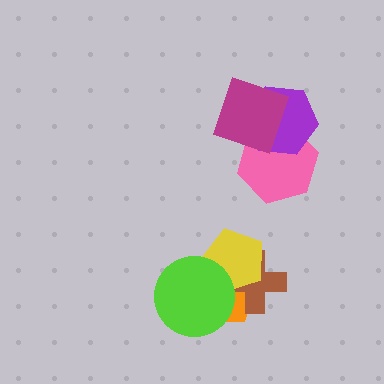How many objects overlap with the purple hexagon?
2 objects overlap with the purple hexagon.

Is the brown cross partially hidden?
Yes, it is partially covered by another shape.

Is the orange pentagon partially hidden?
Yes, it is partially covered by another shape.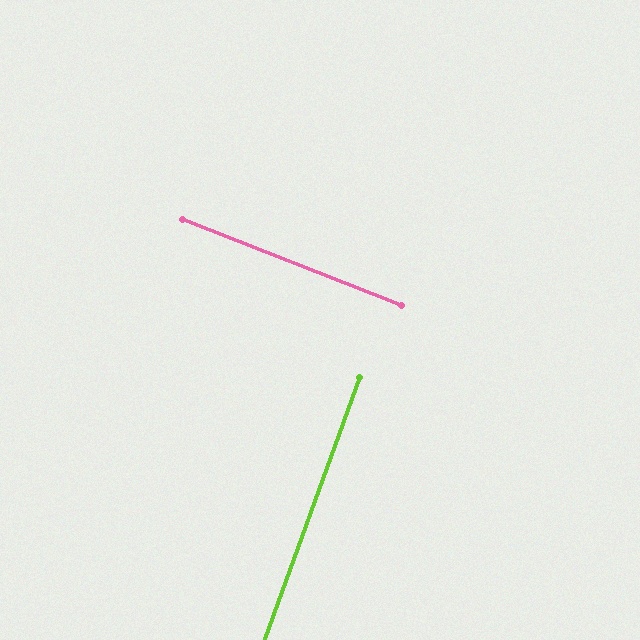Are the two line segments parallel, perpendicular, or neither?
Perpendicular — they meet at approximately 89°.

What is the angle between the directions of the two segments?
Approximately 89 degrees.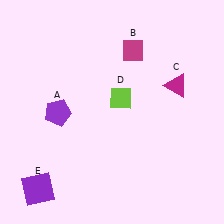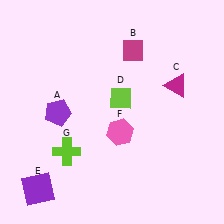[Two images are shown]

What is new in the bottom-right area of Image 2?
A pink hexagon (F) was added in the bottom-right area of Image 2.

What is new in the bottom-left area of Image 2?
A lime cross (G) was added in the bottom-left area of Image 2.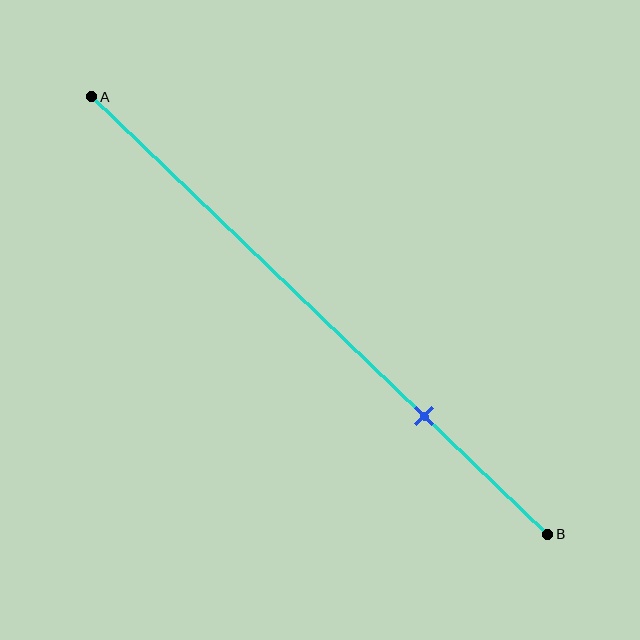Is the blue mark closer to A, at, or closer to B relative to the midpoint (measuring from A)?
The blue mark is closer to point B than the midpoint of segment AB.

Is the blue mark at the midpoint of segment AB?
No, the mark is at about 75% from A, not at the 50% midpoint.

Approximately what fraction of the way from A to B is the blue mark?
The blue mark is approximately 75% of the way from A to B.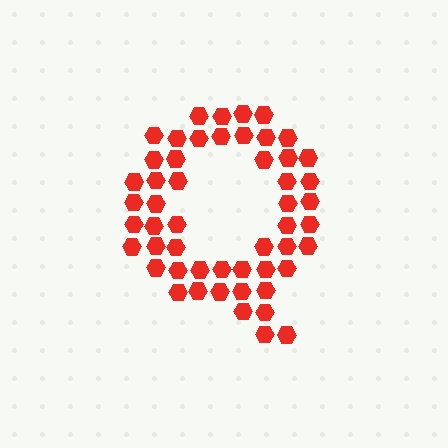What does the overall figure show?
The overall figure shows the letter Q.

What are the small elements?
The small elements are hexagons.